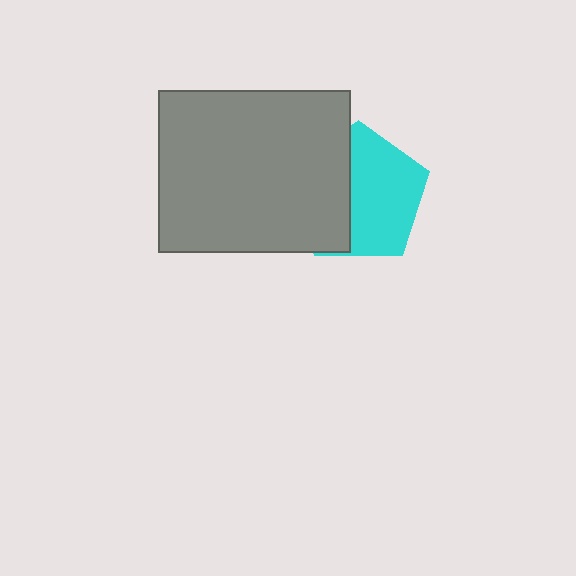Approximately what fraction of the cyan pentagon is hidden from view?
Roughly 42% of the cyan pentagon is hidden behind the gray rectangle.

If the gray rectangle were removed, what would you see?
You would see the complete cyan pentagon.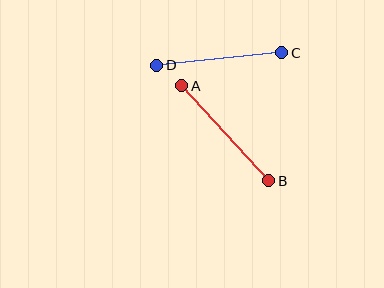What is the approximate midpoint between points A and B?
The midpoint is at approximately (225, 133) pixels.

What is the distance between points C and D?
The distance is approximately 126 pixels.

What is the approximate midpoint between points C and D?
The midpoint is at approximately (219, 59) pixels.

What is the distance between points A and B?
The distance is approximately 129 pixels.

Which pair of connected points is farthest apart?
Points A and B are farthest apart.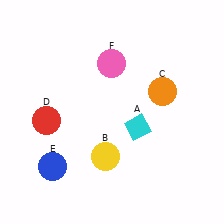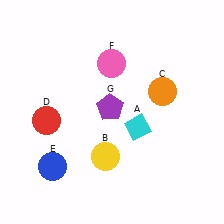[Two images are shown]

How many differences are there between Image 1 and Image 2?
There is 1 difference between the two images.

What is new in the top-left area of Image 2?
A purple pentagon (G) was added in the top-left area of Image 2.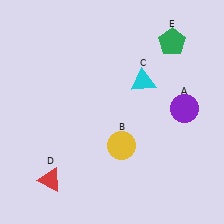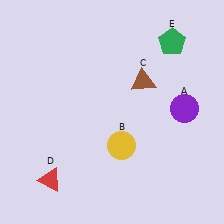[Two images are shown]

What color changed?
The triangle (C) changed from cyan in Image 1 to brown in Image 2.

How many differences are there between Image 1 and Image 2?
There is 1 difference between the two images.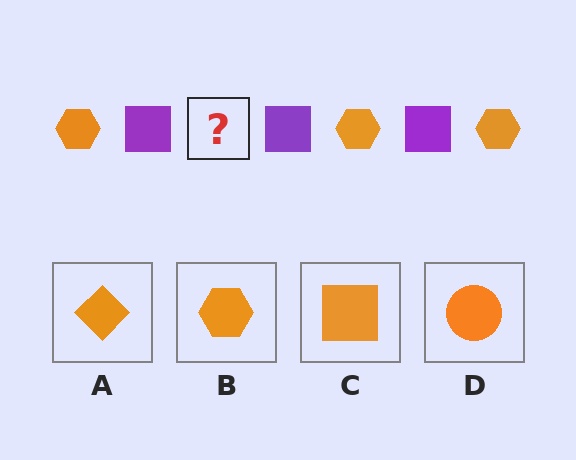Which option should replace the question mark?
Option B.